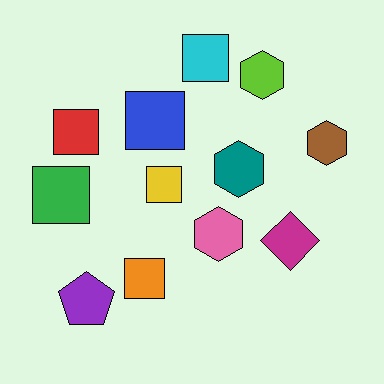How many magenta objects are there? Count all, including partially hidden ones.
There is 1 magenta object.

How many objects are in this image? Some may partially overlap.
There are 12 objects.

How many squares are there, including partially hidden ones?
There are 6 squares.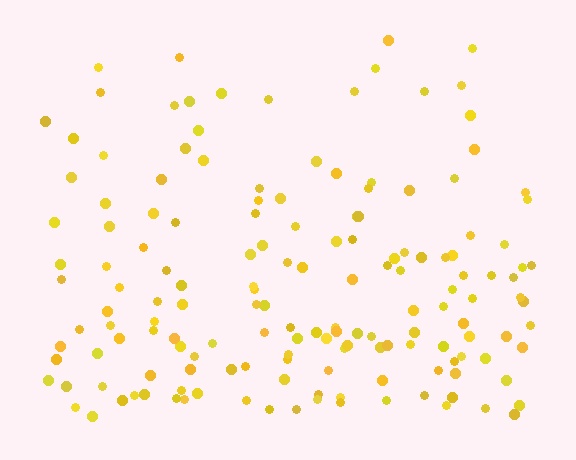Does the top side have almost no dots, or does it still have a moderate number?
Still a moderate number, just noticeably fewer than the bottom.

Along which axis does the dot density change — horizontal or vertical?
Vertical.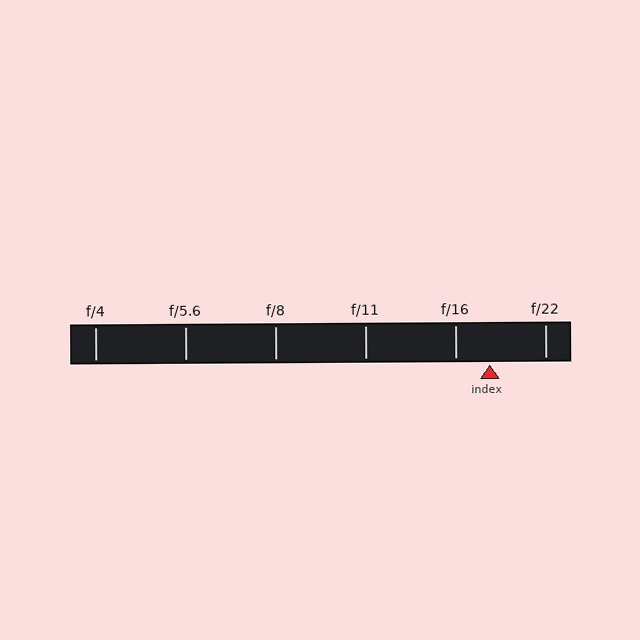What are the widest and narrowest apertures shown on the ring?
The widest aperture shown is f/4 and the narrowest is f/22.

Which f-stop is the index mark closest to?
The index mark is closest to f/16.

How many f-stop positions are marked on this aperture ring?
There are 6 f-stop positions marked.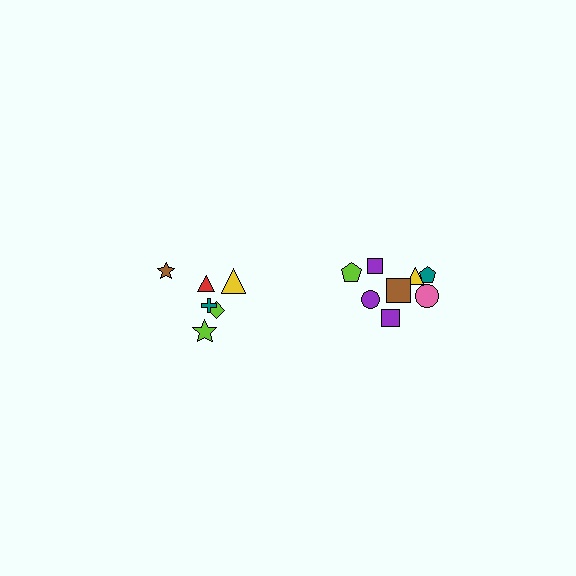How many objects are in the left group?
There are 6 objects.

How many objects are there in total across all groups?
There are 14 objects.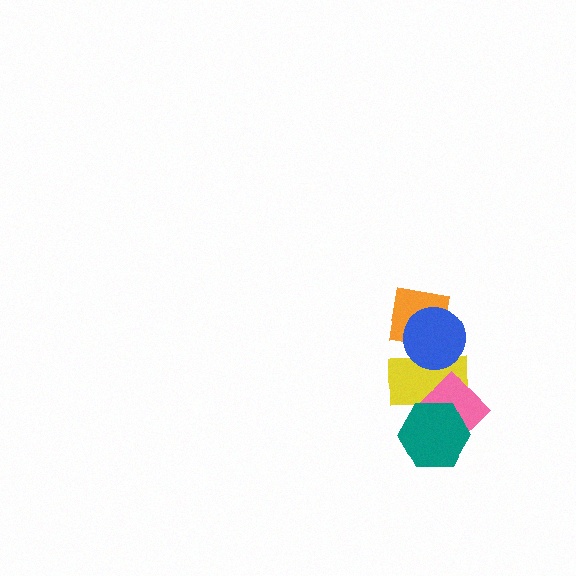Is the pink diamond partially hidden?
Yes, it is partially covered by another shape.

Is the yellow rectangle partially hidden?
Yes, it is partially covered by another shape.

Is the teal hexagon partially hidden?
No, no other shape covers it.